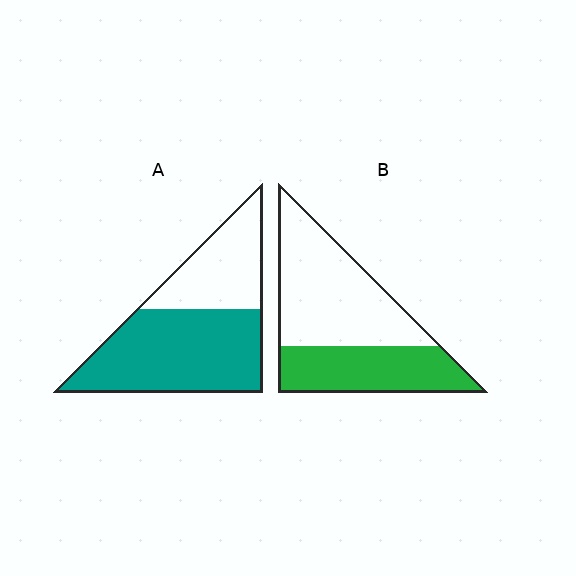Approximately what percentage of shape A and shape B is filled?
A is approximately 65% and B is approximately 40%.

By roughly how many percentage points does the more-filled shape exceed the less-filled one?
By roughly 25 percentage points (A over B).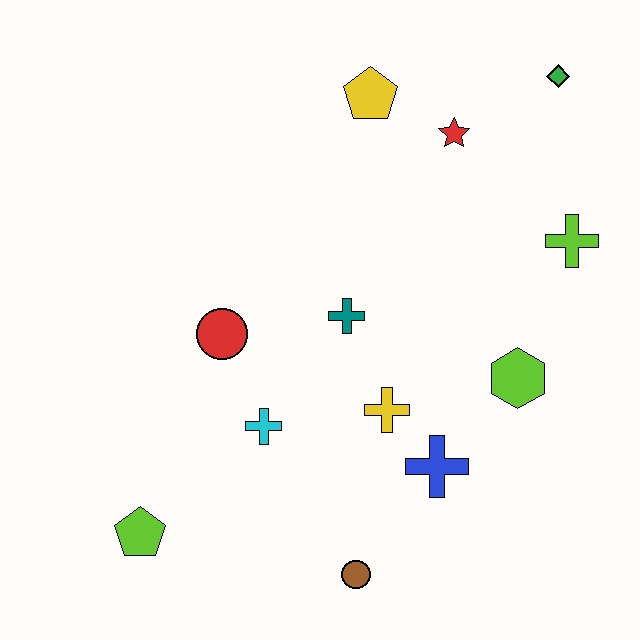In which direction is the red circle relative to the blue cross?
The red circle is to the left of the blue cross.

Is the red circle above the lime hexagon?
Yes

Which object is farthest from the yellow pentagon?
The lime pentagon is farthest from the yellow pentagon.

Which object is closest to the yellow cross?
The blue cross is closest to the yellow cross.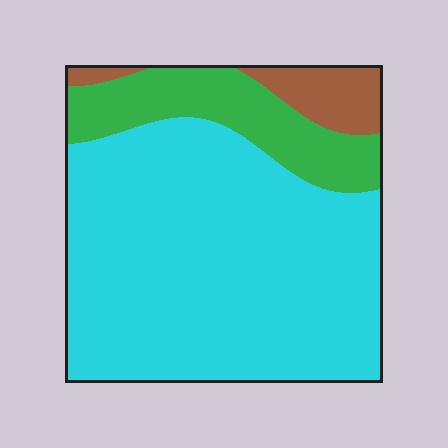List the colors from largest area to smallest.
From largest to smallest: cyan, green, brown.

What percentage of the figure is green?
Green takes up between a sixth and a third of the figure.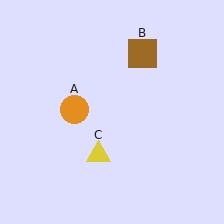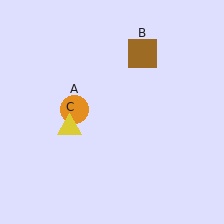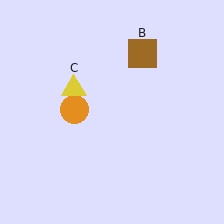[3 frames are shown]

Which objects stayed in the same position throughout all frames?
Orange circle (object A) and brown square (object B) remained stationary.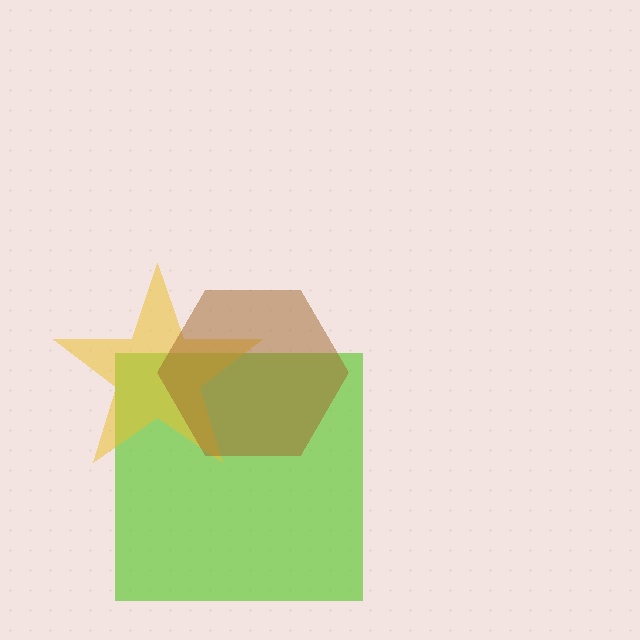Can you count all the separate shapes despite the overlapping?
Yes, there are 3 separate shapes.